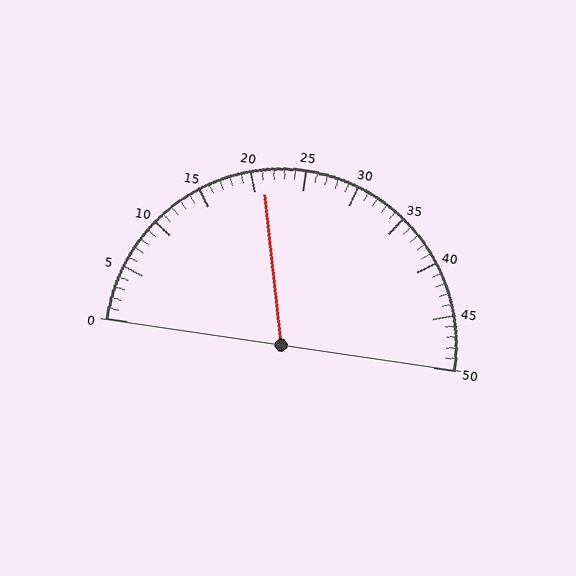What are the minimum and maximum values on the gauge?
The gauge ranges from 0 to 50.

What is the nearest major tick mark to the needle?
The nearest major tick mark is 20.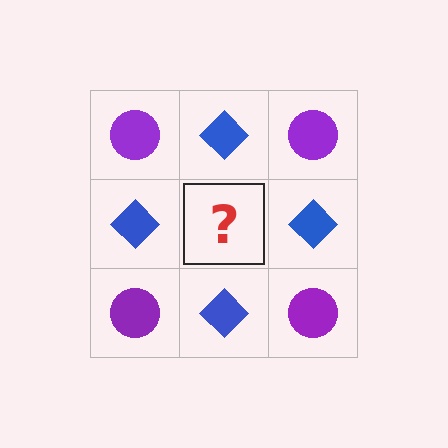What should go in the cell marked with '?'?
The missing cell should contain a purple circle.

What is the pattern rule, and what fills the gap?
The rule is that it alternates purple circle and blue diamond in a checkerboard pattern. The gap should be filled with a purple circle.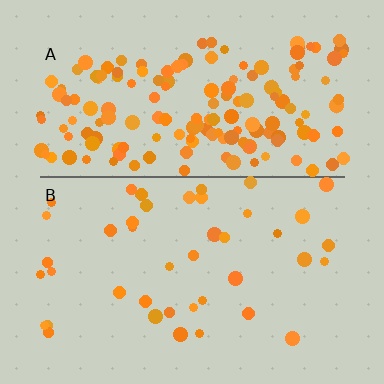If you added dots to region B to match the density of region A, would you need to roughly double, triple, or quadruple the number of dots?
Approximately quadruple.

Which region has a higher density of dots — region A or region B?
A (the top).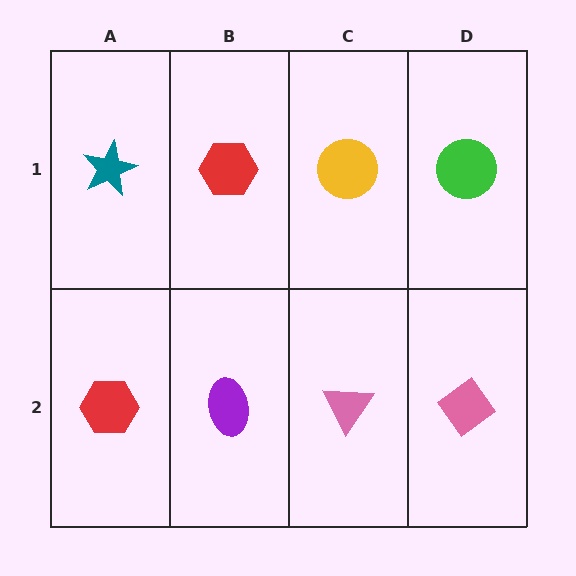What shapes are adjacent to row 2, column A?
A teal star (row 1, column A), a purple ellipse (row 2, column B).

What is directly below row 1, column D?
A pink diamond.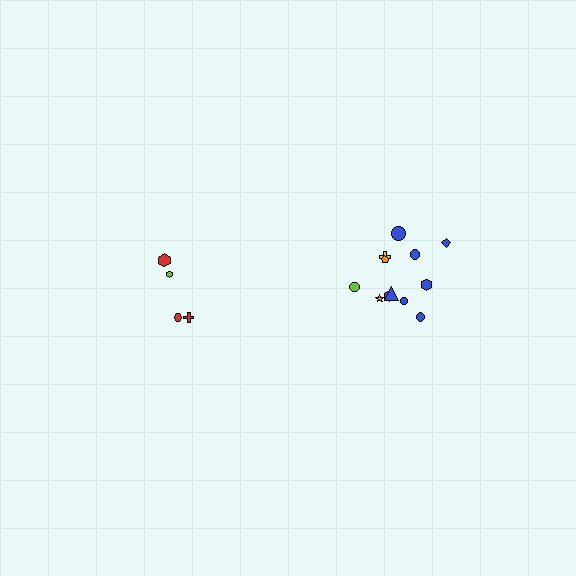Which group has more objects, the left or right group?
The right group.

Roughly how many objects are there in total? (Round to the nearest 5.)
Roughly 15 objects in total.